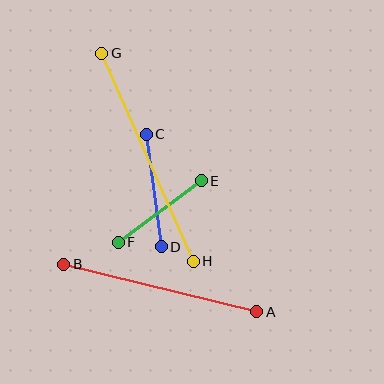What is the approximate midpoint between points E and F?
The midpoint is at approximately (160, 211) pixels.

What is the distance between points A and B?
The distance is approximately 198 pixels.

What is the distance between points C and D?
The distance is approximately 113 pixels.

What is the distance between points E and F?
The distance is approximately 103 pixels.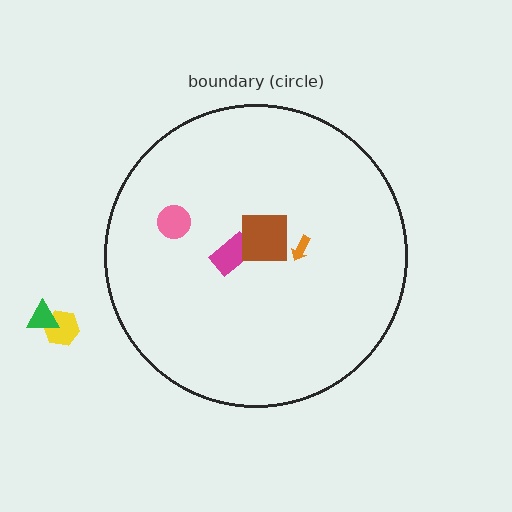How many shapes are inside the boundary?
4 inside, 2 outside.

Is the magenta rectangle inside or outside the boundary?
Inside.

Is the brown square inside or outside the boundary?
Inside.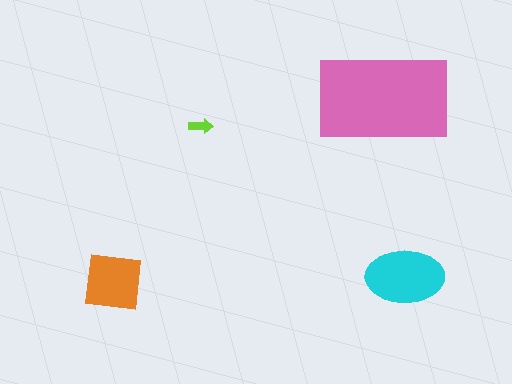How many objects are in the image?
There are 4 objects in the image.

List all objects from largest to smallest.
The pink rectangle, the cyan ellipse, the orange square, the lime arrow.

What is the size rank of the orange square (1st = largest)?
3rd.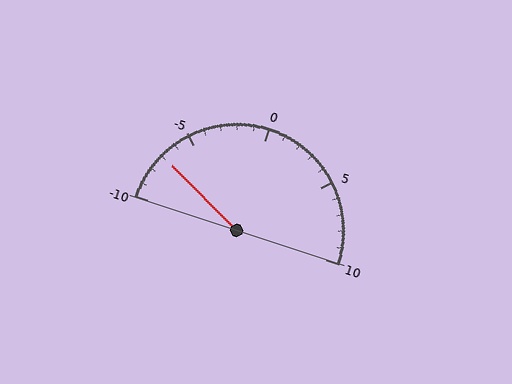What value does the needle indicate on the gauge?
The needle indicates approximately -7.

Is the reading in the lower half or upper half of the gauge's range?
The reading is in the lower half of the range (-10 to 10).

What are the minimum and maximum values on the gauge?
The gauge ranges from -10 to 10.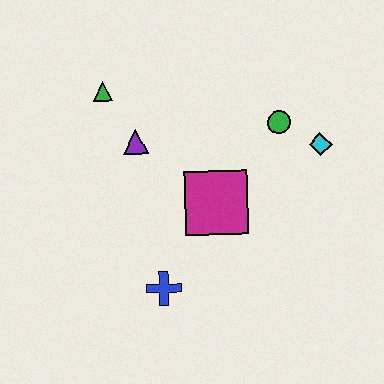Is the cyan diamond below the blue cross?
No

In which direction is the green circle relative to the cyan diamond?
The green circle is to the left of the cyan diamond.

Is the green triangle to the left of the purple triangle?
Yes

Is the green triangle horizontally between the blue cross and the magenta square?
No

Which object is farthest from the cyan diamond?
The green triangle is farthest from the cyan diamond.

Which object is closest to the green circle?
The cyan diamond is closest to the green circle.